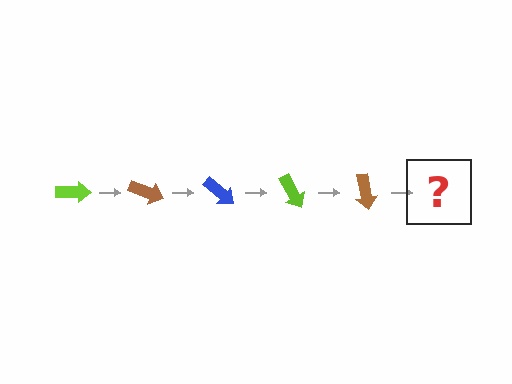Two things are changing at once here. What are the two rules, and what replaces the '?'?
The two rules are that it rotates 20 degrees each step and the color cycles through lime, brown, and blue. The '?' should be a blue arrow, rotated 100 degrees from the start.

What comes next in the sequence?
The next element should be a blue arrow, rotated 100 degrees from the start.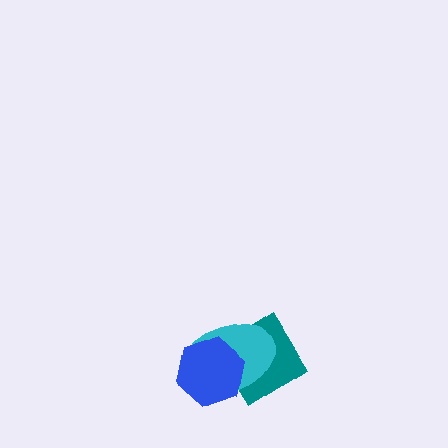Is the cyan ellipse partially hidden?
Yes, it is partially covered by another shape.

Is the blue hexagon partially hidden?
No, no other shape covers it.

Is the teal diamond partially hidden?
Yes, it is partially covered by another shape.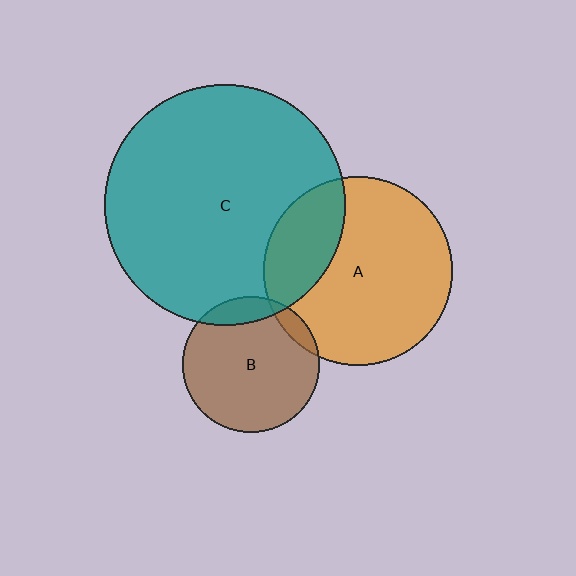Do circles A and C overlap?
Yes.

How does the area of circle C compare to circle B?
Approximately 3.1 times.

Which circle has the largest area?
Circle C (teal).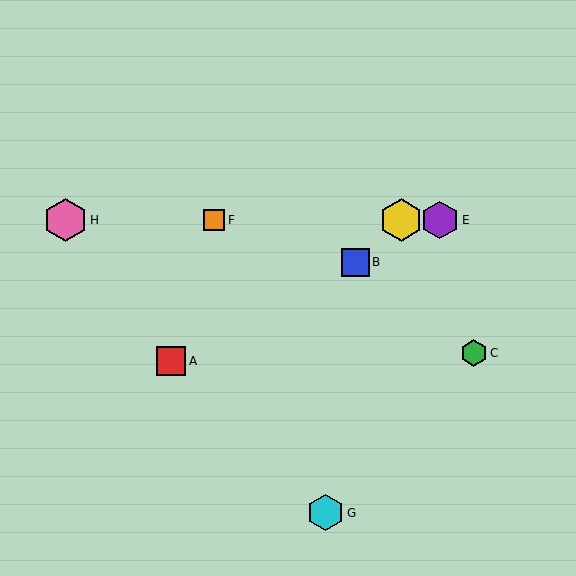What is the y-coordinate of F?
Object F is at y≈220.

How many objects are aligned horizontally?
4 objects (D, E, F, H) are aligned horizontally.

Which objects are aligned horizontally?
Objects D, E, F, H are aligned horizontally.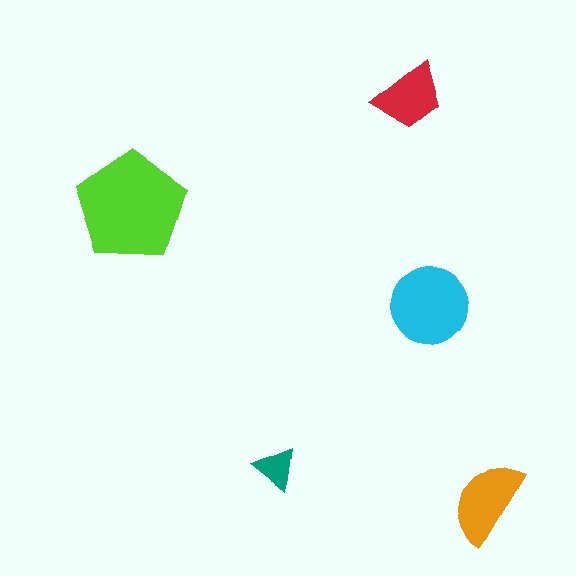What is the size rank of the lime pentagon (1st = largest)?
1st.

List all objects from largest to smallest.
The lime pentagon, the cyan circle, the orange semicircle, the red trapezoid, the teal triangle.